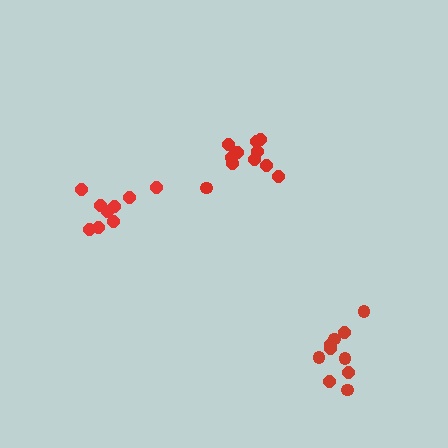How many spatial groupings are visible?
There are 3 spatial groupings.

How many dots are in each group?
Group 1: 11 dots, Group 2: 10 dots, Group 3: 9 dots (30 total).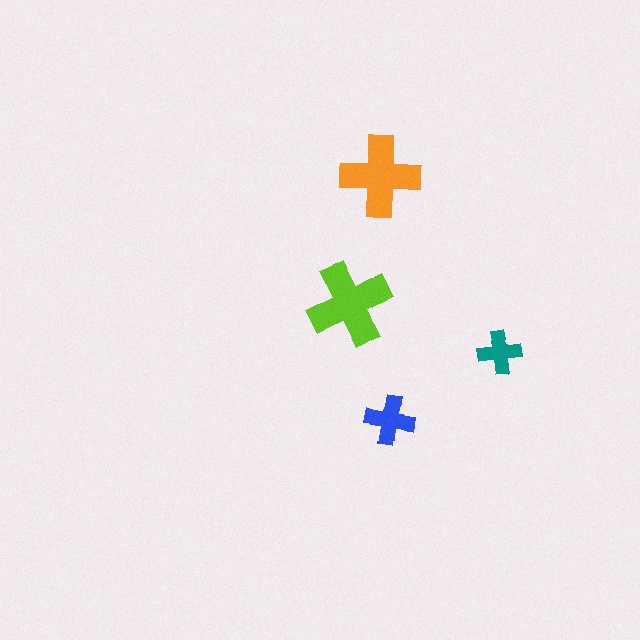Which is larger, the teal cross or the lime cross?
The lime one.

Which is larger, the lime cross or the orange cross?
The lime one.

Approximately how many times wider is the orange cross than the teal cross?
About 2 times wider.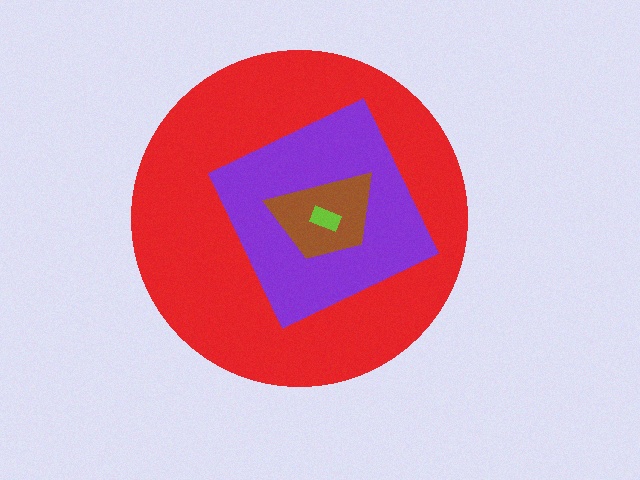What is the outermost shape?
The red circle.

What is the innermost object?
The lime rectangle.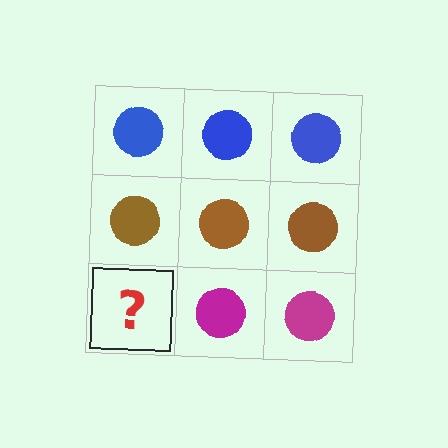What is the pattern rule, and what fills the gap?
The rule is that each row has a consistent color. The gap should be filled with a magenta circle.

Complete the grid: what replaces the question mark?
The question mark should be replaced with a magenta circle.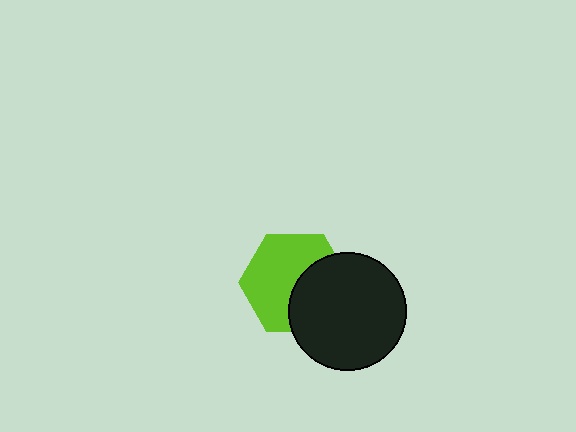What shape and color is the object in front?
The object in front is a black circle.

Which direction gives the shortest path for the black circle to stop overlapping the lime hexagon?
Moving right gives the shortest separation.